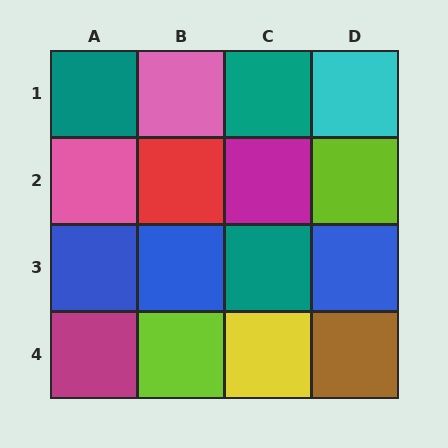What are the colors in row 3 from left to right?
Blue, blue, teal, blue.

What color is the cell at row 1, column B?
Pink.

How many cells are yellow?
1 cell is yellow.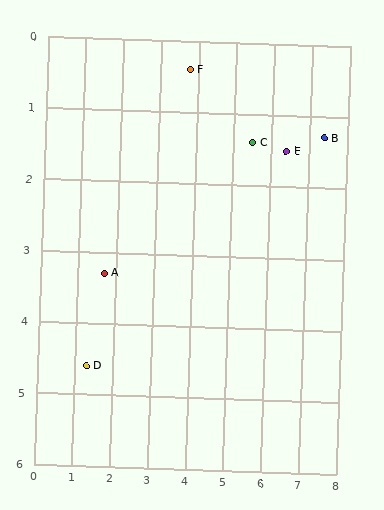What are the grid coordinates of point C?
Point C is at approximately (5.5, 1.4).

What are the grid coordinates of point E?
Point E is at approximately (6.4, 1.5).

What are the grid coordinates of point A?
Point A is at approximately (1.7, 3.3).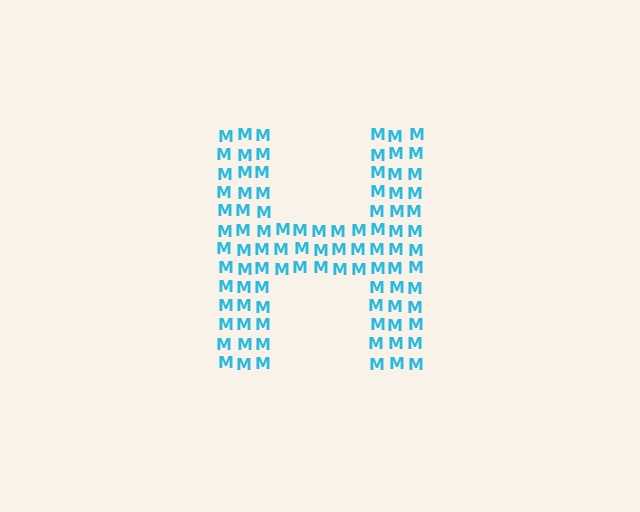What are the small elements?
The small elements are letter M's.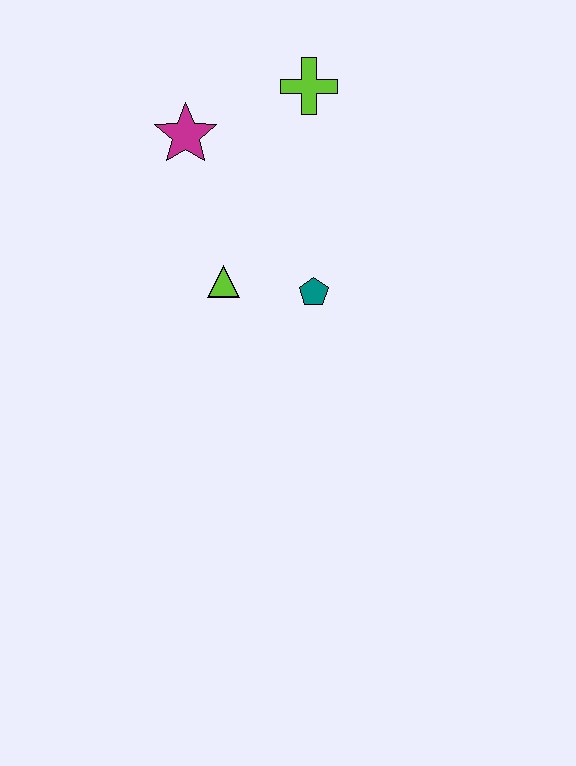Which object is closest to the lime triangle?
The teal pentagon is closest to the lime triangle.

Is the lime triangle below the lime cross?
Yes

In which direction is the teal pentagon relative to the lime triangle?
The teal pentagon is to the right of the lime triangle.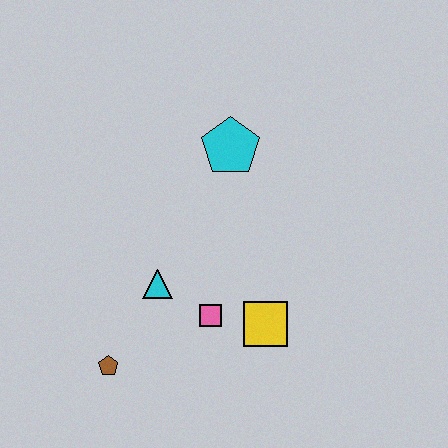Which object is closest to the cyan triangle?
The pink square is closest to the cyan triangle.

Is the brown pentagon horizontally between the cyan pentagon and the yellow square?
No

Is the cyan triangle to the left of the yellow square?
Yes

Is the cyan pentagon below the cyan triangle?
No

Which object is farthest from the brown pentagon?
The cyan pentagon is farthest from the brown pentagon.